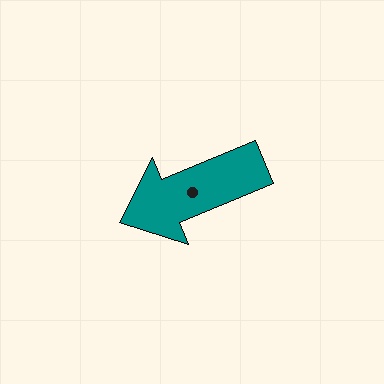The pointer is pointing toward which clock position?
Roughly 8 o'clock.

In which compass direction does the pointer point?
West.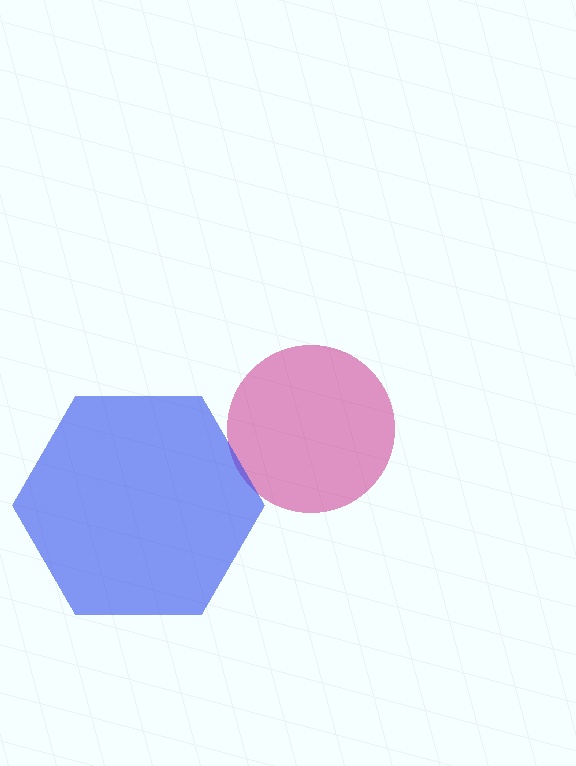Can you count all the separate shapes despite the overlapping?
Yes, there are 2 separate shapes.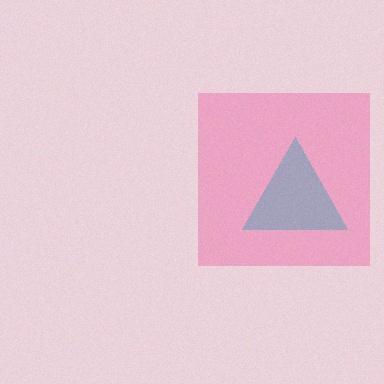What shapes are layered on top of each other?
The layered shapes are: a cyan triangle, a pink square.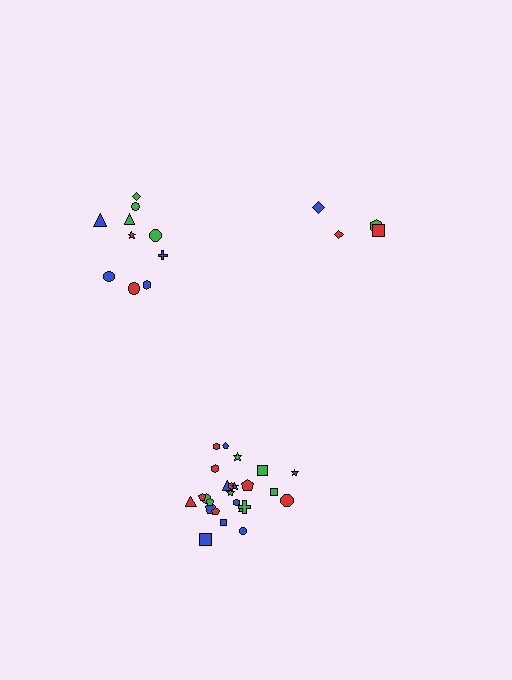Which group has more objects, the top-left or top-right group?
The top-left group.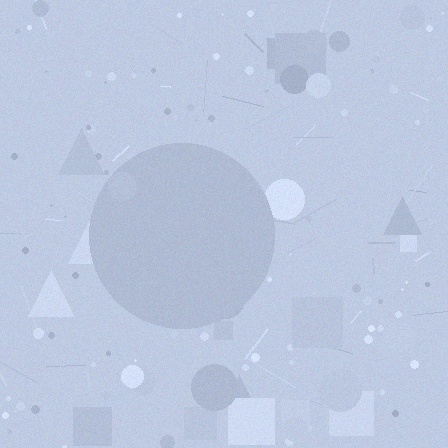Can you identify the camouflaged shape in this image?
The camouflaged shape is a circle.